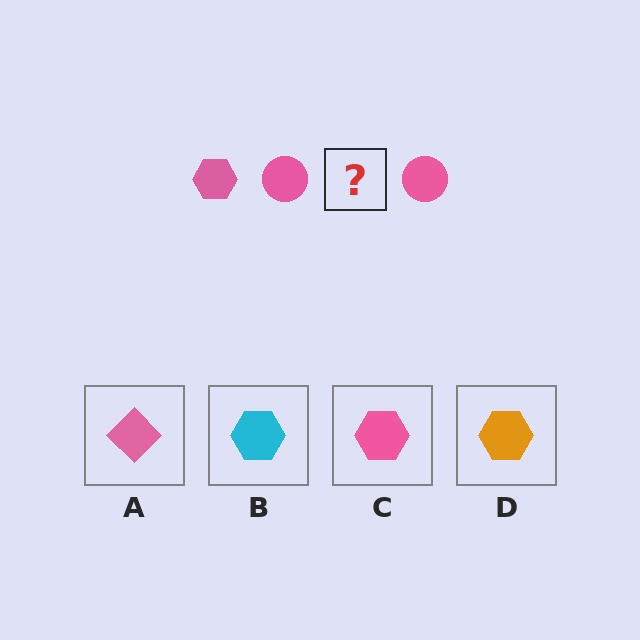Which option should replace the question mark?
Option C.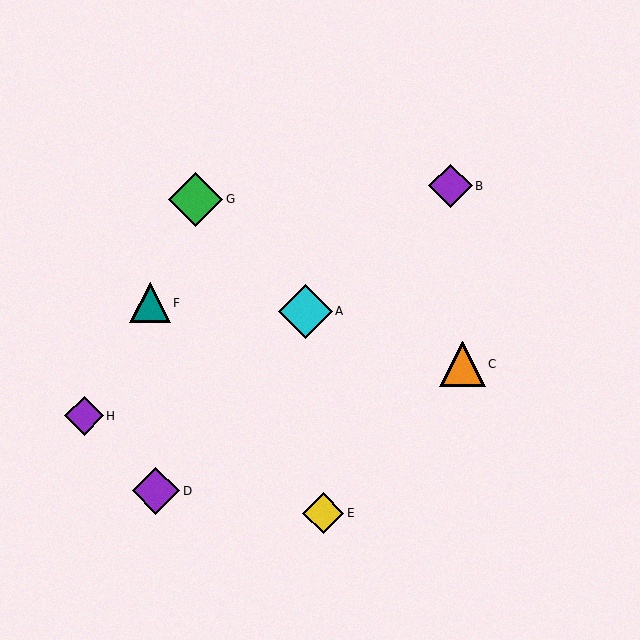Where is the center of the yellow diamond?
The center of the yellow diamond is at (323, 513).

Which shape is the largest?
The cyan diamond (labeled A) is the largest.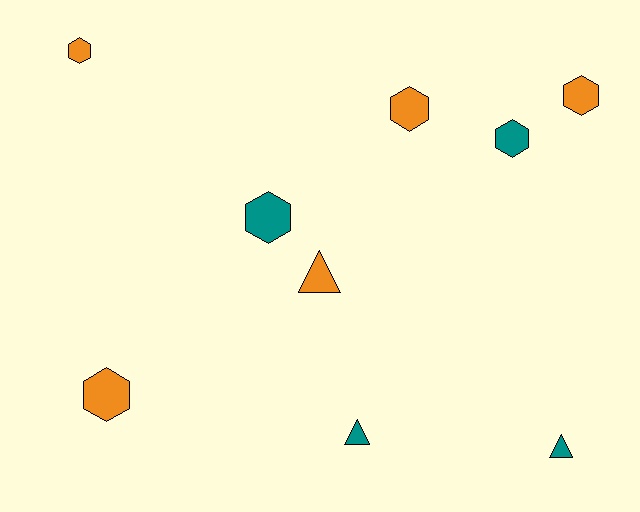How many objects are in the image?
There are 9 objects.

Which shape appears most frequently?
Hexagon, with 6 objects.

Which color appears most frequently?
Orange, with 5 objects.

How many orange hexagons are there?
There are 4 orange hexagons.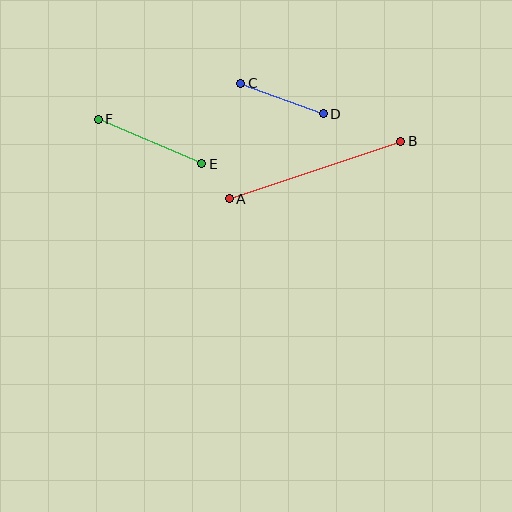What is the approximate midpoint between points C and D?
The midpoint is at approximately (282, 98) pixels.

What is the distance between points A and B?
The distance is approximately 181 pixels.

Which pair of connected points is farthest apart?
Points A and B are farthest apart.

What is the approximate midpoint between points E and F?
The midpoint is at approximately (150, 141) pixels.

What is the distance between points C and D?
The distance is approximately 88 pixels.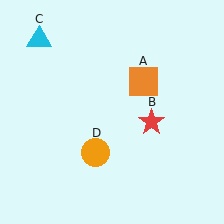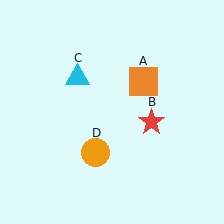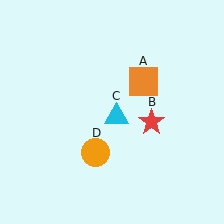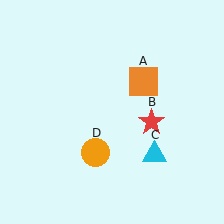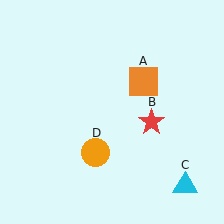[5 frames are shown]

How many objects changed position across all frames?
1 object changed position: cyan triangle (object C).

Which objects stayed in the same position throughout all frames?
Orange square (object A) and red star (object B) and orange circle (object D) remained stationary.